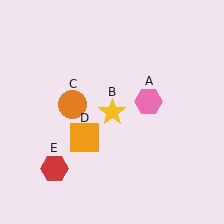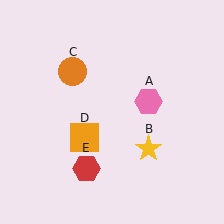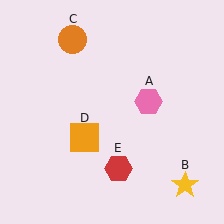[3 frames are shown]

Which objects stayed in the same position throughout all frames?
Pink hexagon (object A) and orange square (object D) remained stationary.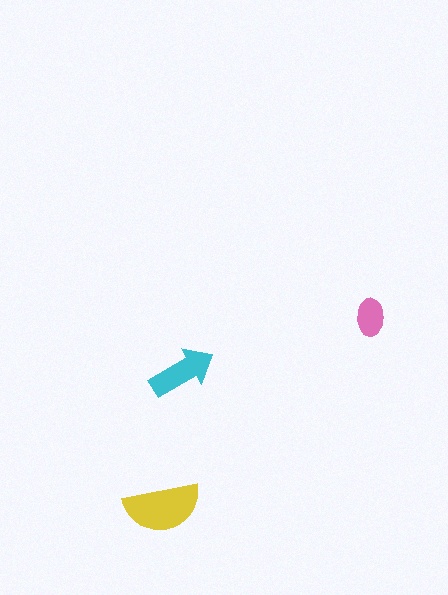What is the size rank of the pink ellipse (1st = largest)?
3rd.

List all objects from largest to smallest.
The yellow semicircle, the cyan arrow, the pink ellipse.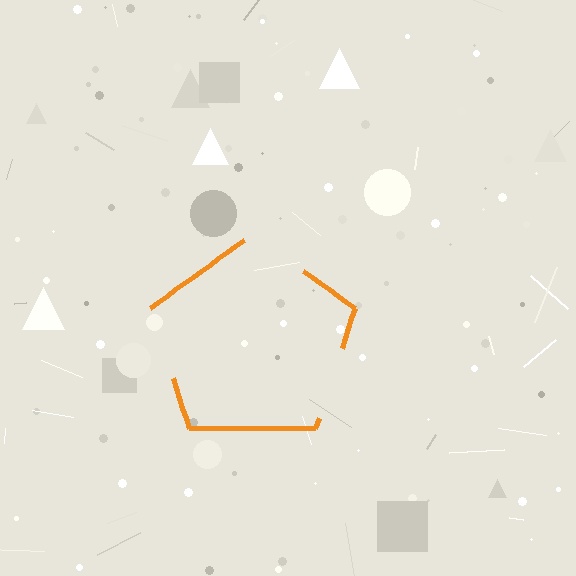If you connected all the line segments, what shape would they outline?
They would outline a pentagon.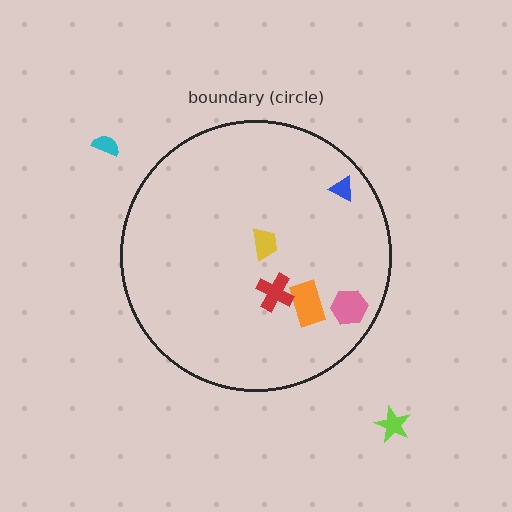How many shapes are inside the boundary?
5 inside, 2 outside.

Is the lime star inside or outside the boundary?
Outside.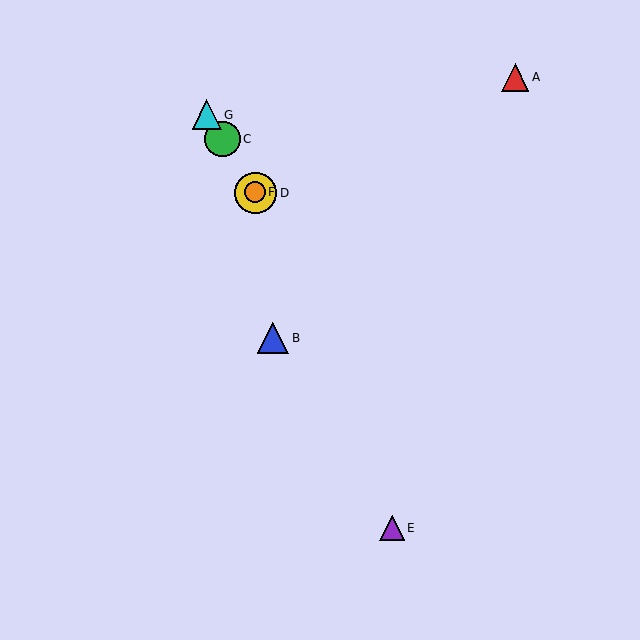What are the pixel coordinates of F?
Object F is at (255, 192).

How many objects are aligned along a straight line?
4 objects (C, D, F, G) are aligned along a straight line.